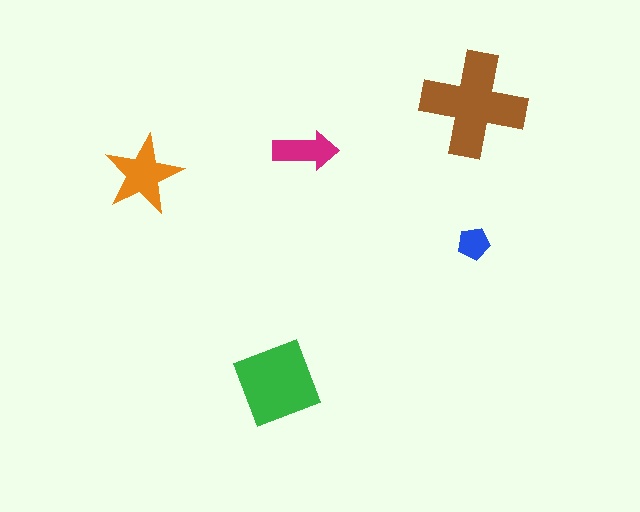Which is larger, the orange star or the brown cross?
The brown cross.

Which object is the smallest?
The blue pentagon.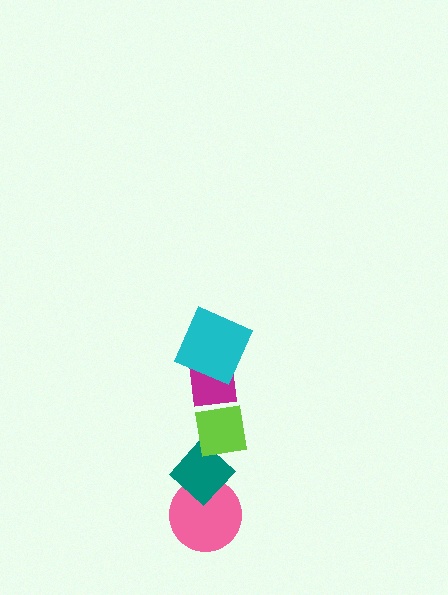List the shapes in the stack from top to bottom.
From top to bottom: the cyan square, the magenta square, the lime square, the teal diamond, the pink circle.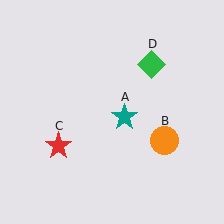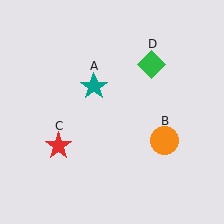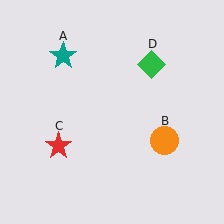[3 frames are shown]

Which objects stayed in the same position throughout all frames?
Orange circle (object B) and red star (object C) and green diamond (object D) remained stationary.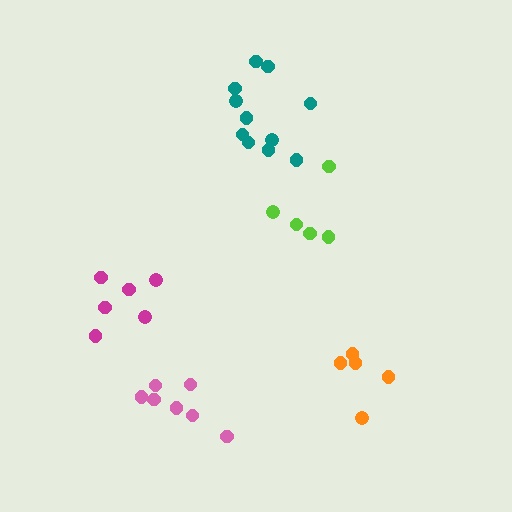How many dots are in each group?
Group 1: 5 dots, Group 2: 11 dots, Group 3: 5 dots, Group 4: 7 dots, Group 5: 6 dots (34 total).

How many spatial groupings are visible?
There are 5 spatial groupings.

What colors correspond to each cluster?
The clusters are colored: lime, teal, orange, pink, magenta.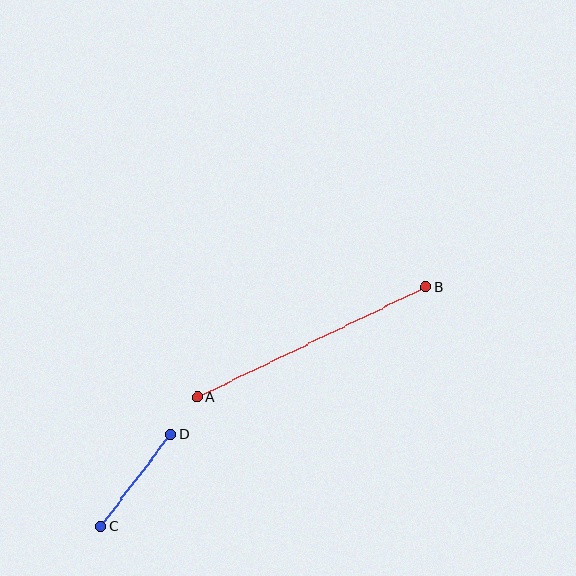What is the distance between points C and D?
The distance is approximately 115 pixels.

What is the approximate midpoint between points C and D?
The midpoint is at approximately (136, 480) pixels.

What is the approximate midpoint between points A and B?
The midpoint is at approximately (311, 342) pixels.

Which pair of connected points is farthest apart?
Points A and B are farthest apart.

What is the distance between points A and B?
The distance is approximately 254 pixels.